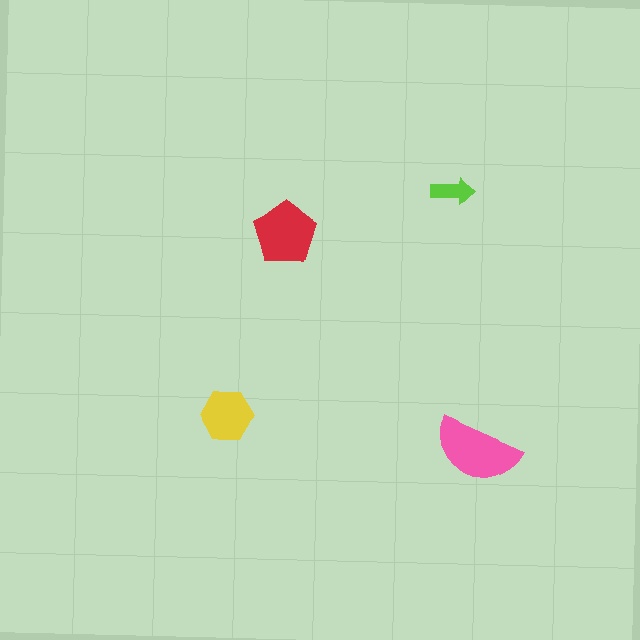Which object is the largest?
The pink semicircle.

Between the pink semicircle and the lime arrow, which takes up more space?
The pink semicircle.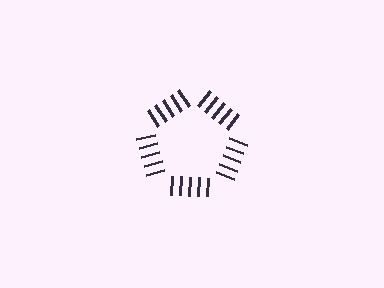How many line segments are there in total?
25 — 5 along each of the 5 edges.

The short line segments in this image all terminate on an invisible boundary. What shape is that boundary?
An illusory pentagon — the line segments terminate on its edges but no continuous stroke is drawn.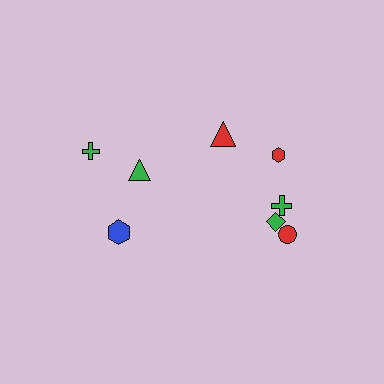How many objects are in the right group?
There are 5 objects.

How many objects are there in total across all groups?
There are 8 objects.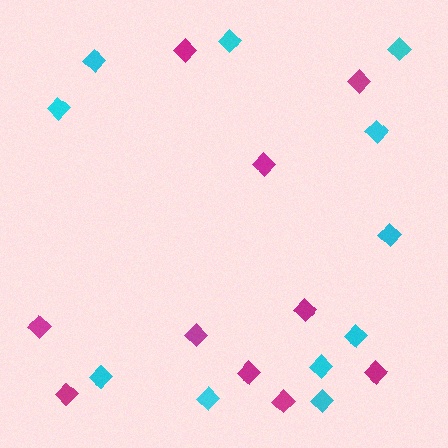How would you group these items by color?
There are 2 groups: one group of magenta diamonds (10) and one group of cyan diamonds (11).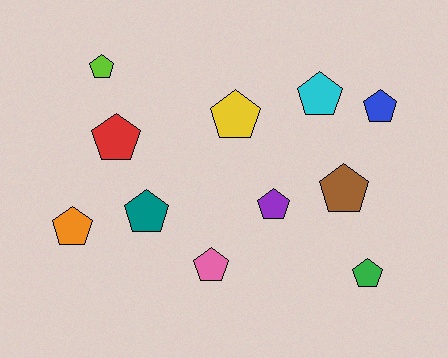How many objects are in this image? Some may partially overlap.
There are 11 objects.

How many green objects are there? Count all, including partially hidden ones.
There is 1 green object.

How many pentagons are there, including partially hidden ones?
There are 11 pentagons.